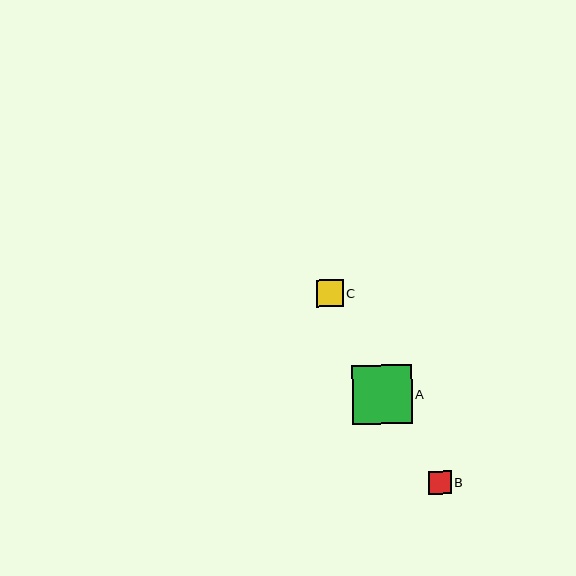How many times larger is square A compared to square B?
Square A is approximately 2.6 times the size of square B.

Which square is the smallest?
Square B is the smallest with a size of approximately 23 pixels.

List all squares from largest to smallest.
From largest to smallest: A, C, B.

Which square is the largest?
Square A is the largest with a size of approximately 59 pixels.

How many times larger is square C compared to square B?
Square C is approximately 1.2 times the size of square B.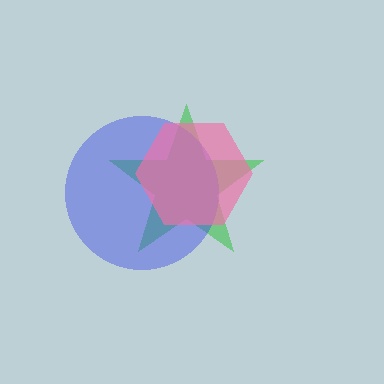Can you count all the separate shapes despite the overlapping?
Yes, there are 3 separate shapes.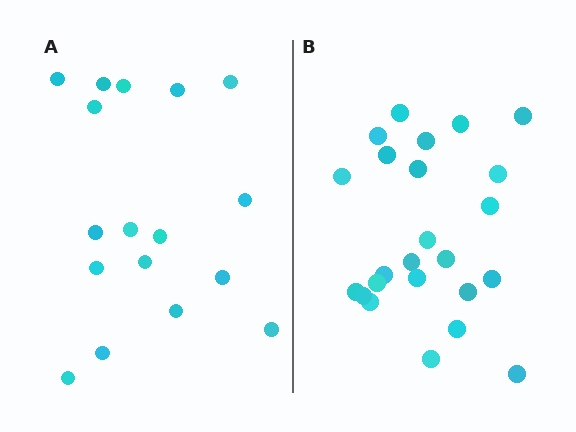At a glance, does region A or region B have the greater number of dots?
Region B (the right region) has more dots.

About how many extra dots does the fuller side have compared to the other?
Region B has roughly 8 or so more dots than region A.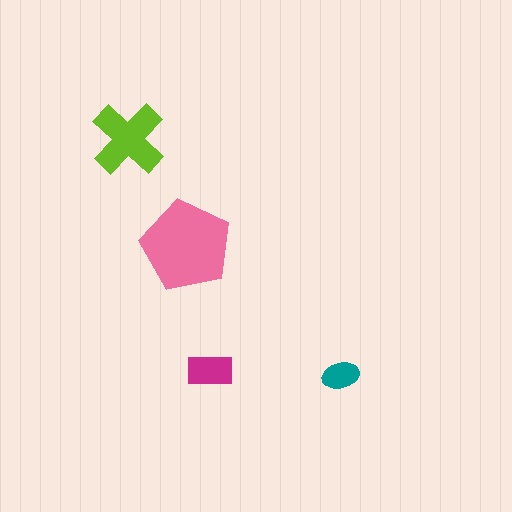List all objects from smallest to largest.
The teal ellipse, the magenta rectangle, the lime cross, the pink pentagon.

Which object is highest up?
The lime cross is topmost.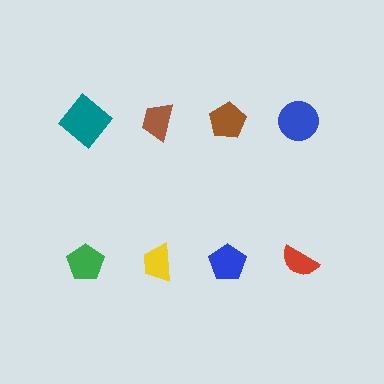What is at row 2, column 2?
A yellow trapezoid.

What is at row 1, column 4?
A blue circle.